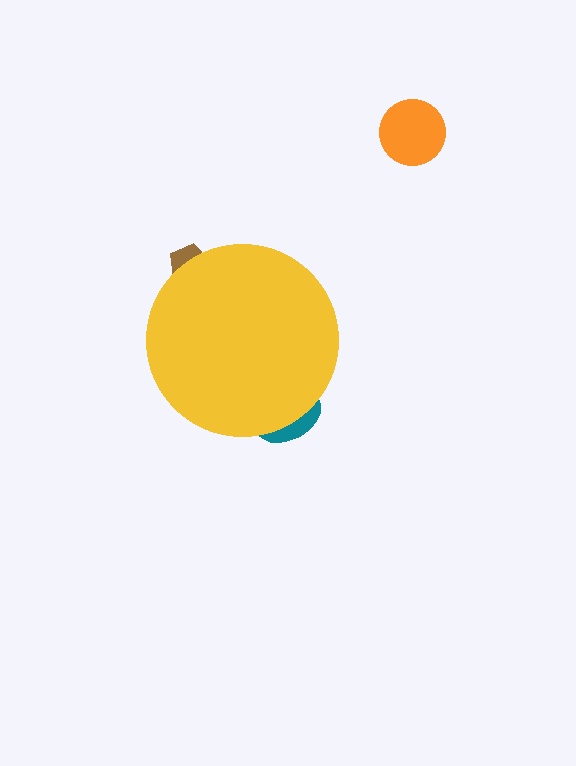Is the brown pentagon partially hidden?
Yes, the brown pentagon is partially hidden behind the yellow circle.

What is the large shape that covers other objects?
A yellow circle.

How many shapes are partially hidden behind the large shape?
2 shapes are partially hidden.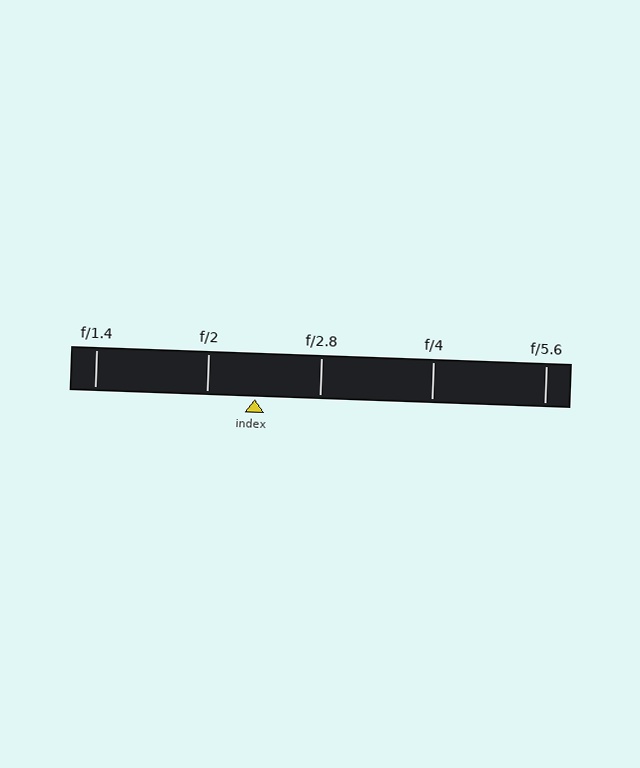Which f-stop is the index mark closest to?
The index mark is closest to f/2.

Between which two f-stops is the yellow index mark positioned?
The index mark is between f/2 and f/2.8.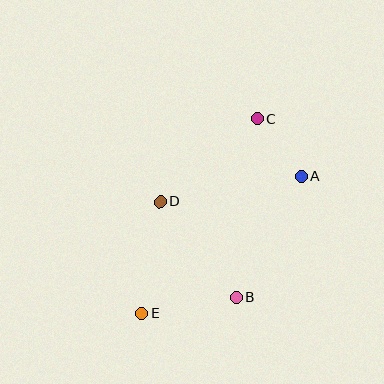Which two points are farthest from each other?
Points C and E are farthest from each other.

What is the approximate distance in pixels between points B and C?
The distance between B and C is approximately 181 pixels.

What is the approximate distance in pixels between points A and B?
The distance between A and B is approximately 138 pixels.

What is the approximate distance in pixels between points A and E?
The distance between A and E is approximately 210 pixels.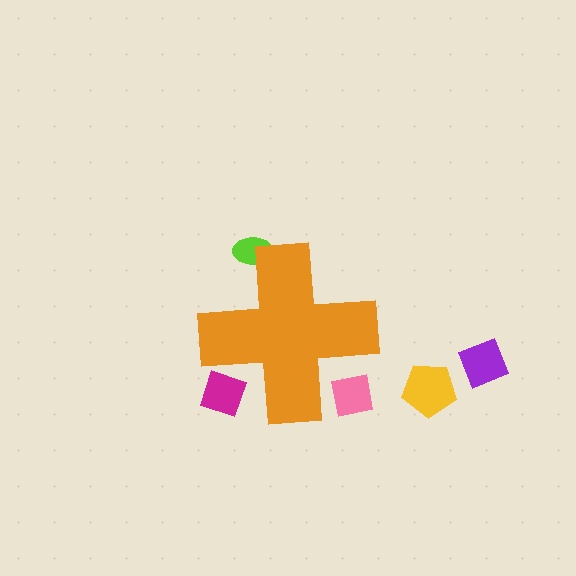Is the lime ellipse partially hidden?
Yes, the lime ellipse is partially hidden behind the orange cross.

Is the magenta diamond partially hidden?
Yes, the magenta diamond is partially hidden behind the orange cross.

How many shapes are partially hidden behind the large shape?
3 shapes are partially hidden.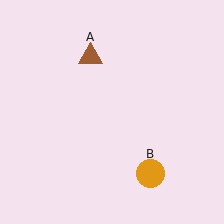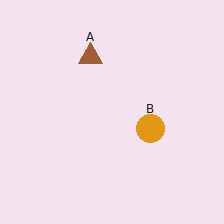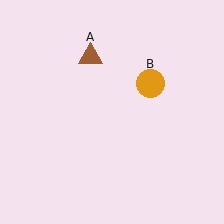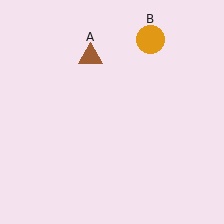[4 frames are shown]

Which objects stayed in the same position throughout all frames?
Brown triangle (object A) remained stationary.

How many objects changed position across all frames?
1 object changed position: orange circle (object B).